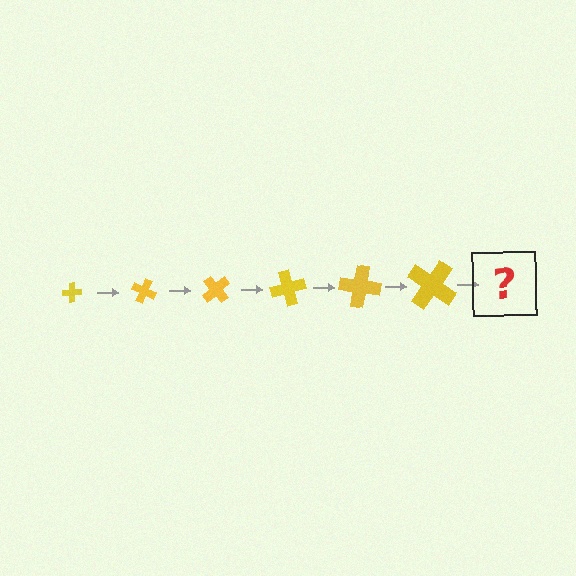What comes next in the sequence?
The next element should be a cross, larger than the previous one and rotated 150 degrees from the start.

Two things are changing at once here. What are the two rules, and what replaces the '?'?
The two rules are that the cross grows larger each step and it rotates 25 degrees each step. The '?' should be a cross, larger than the previous one and rotated 150 degrees from the start.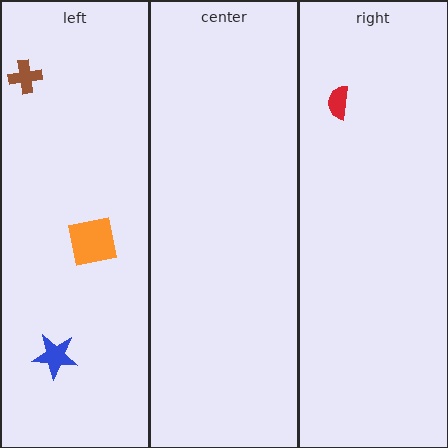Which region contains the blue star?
The left region.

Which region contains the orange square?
The left region.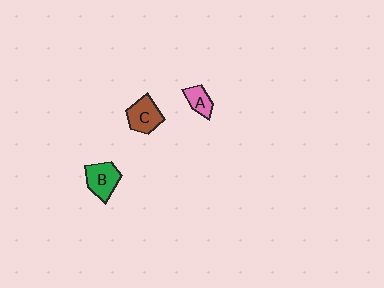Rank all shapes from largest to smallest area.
From largest to smallest: B (green), C (brown), A (pink).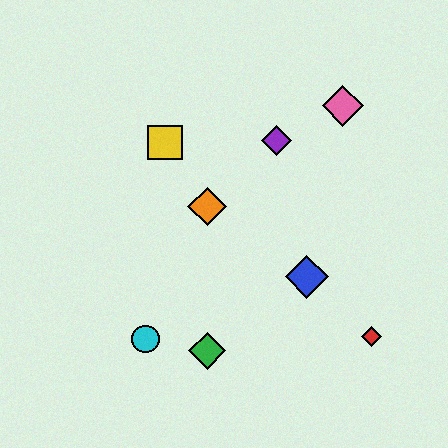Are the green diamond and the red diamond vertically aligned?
No, the green diamond is at x≈207 and the red diamond is at x≈372.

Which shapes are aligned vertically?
The green diamond, the orange diamond are aligned vertically.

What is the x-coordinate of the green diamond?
The green diamond is at x≈207.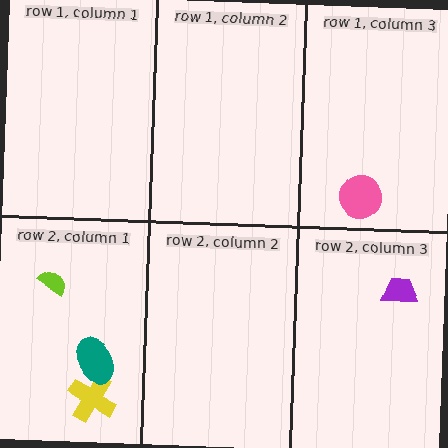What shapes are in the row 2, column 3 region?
The purple trapezoid.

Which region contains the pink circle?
The row 1, column 3 region.